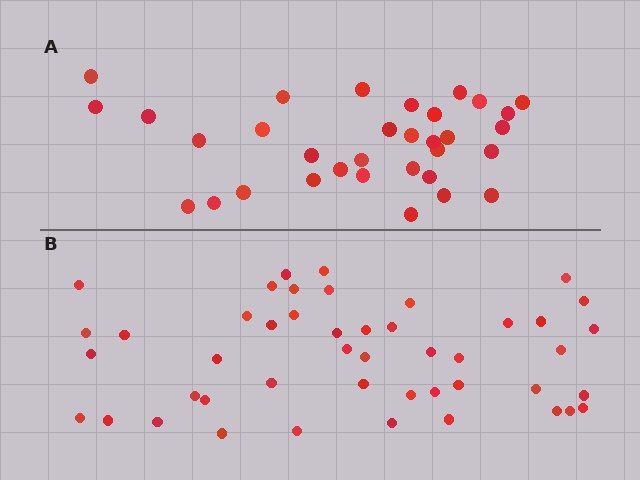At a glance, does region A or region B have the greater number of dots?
Region B (the bottom region) has more dots.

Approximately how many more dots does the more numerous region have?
Region B has approximately 15 more dots than region A.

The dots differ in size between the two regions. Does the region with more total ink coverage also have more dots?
No. Region A has more total ink coverage because its dots are larger, but region B actually contains more individual dots. Total area can be misleading — the number of items is what matters here.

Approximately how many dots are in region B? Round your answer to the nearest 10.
About 50 dots. (The exact count is 46, which rounds to 50.)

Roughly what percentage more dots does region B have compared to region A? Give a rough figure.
About 40% more.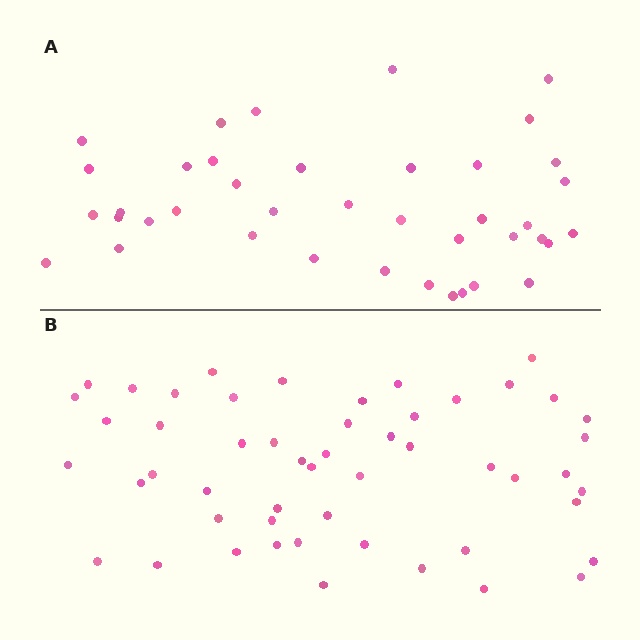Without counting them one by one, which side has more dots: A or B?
Region B (the bottom region) has more dots.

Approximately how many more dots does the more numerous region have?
Region B has roughly 12 or so more dots than region A.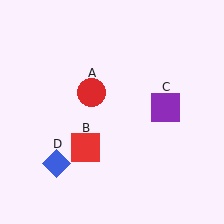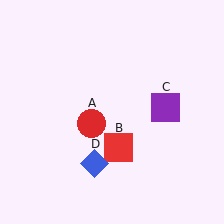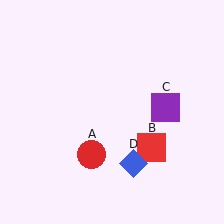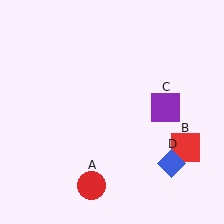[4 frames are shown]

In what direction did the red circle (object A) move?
The red circle (object A) moved down.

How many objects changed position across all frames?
3 objects changed position: red circle (object A), red square (object B), blue diamond (object D).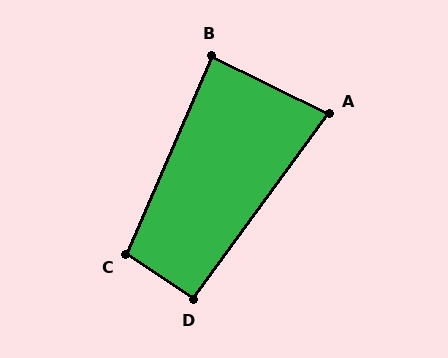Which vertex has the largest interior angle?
C, at approximately 100 degrees.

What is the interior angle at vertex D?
Approximately 93 degrees (approximately right).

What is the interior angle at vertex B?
Approximately 87 degrees (approximately right).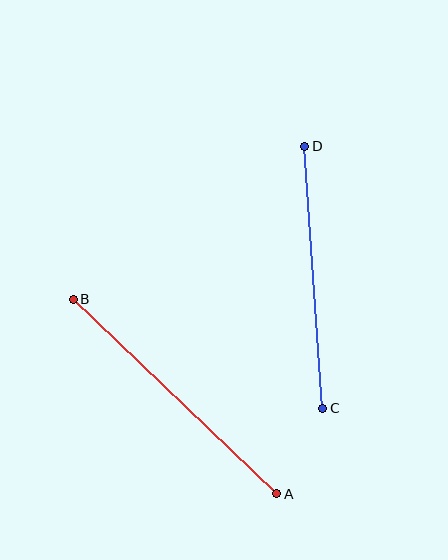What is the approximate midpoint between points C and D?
The midpoint is at approximately (314, 277) pixels.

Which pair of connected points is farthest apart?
Points A and B are farthest apart.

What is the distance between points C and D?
The distance is approximately 263 pixels.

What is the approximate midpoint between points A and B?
The midpoint is at approximately (175, 397) pixels.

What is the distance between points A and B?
The distance is approximately 282 pixels.